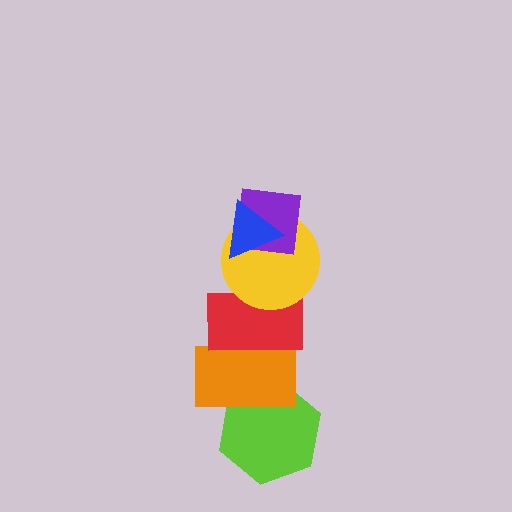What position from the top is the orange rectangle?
The orange rectangle is 5th from the top.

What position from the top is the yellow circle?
The yellow circle is 3rd from the top.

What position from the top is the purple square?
The purple square is 2nd from the top.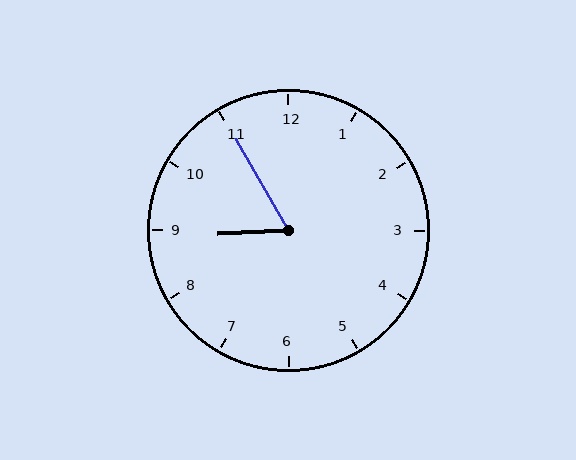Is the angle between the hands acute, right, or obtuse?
It is acute.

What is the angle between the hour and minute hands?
Approximately 62 degrees.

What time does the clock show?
8:55.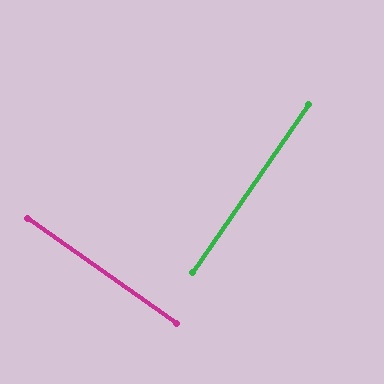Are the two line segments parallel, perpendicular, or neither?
Perpendicular — they meet at approximately 89°.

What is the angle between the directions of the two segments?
Approximately 89 degrees.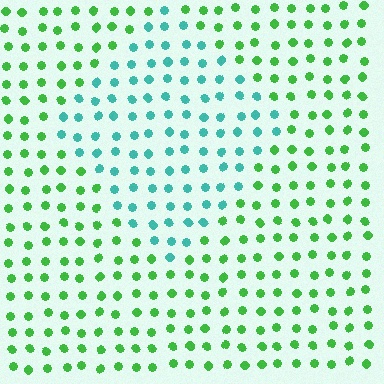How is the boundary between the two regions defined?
The boundary is defined purely by a slight shift in hue (about 52 degrees). Spacing, size, and orientation are identical on both sides.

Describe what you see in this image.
The image is filled with small green elements in a uniform arrangement. A diamond-shaped region is visible where the elements are tinted to a slightly different hue, forming a subtle color boundary.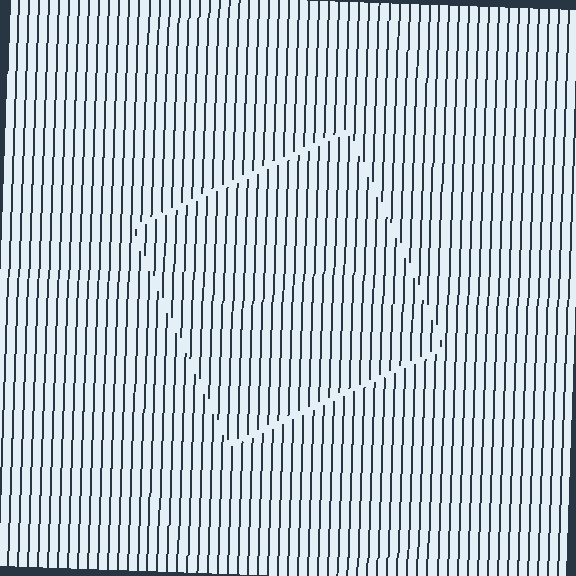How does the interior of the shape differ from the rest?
The interior of the shape contains the same grating, shifted by half a period — the contour is defined by the phase discontinuity where line-ends from the inner and outer gratings abut.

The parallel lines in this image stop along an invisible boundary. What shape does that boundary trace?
An illusory square. The interior of the shape contains the same grating, shifted by half a period — the contour is defined by the phase discontinuity where line-ends from the inner and outer gratings abut.